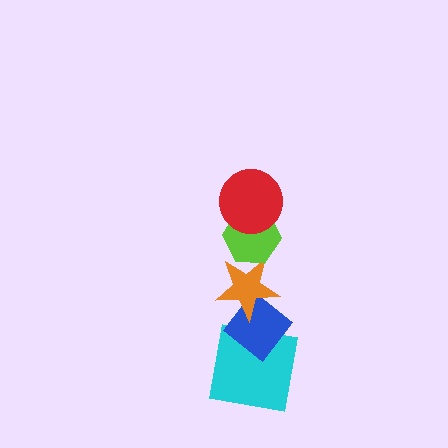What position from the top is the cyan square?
The cyan square is 5th from the top.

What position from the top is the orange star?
The orange star is 3rd from the top.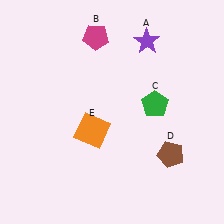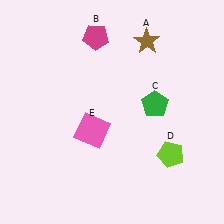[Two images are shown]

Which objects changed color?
A changed from purple to brown. D changed from brown to lime. E changed from orange to pink.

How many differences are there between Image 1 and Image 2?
There are 3 differences between the two images.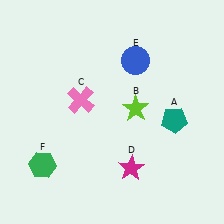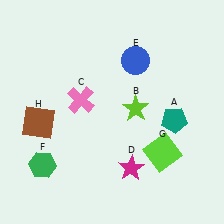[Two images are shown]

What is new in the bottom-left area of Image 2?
A brown square (H) was added in the bottom-left area of Image 2.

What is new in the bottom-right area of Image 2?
A lime square (G) was added in the bottom-right area of Image 2.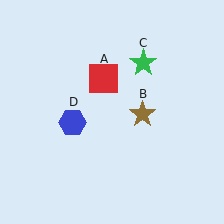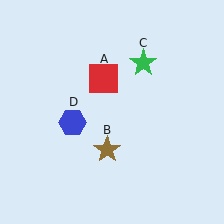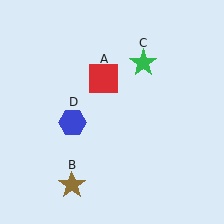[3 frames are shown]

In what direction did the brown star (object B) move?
The brown star (object B) moved down and to the left.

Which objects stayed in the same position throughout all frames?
Red square (object A) and green star (object C) and blue hexagon (object D) remained stationary.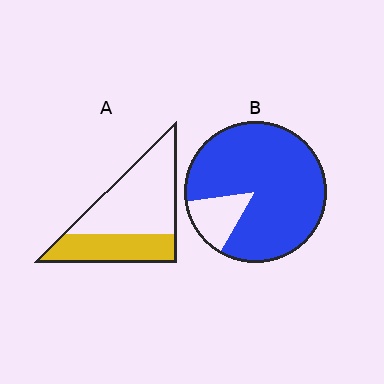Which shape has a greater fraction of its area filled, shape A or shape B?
Shape B.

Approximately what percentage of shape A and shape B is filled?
A is approximately 35% and B is approximately 85%.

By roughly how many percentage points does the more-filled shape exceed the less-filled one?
By roughly 50 percentage points (B over A).